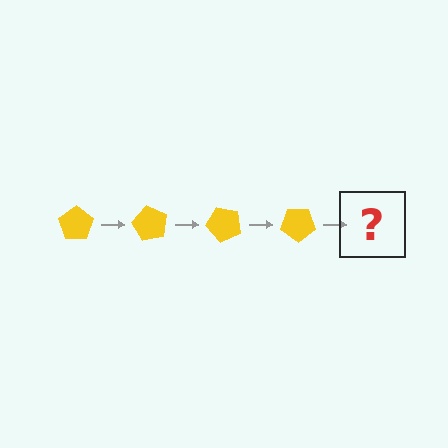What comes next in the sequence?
The next element should be a yellow pentagon rotated 240 degrees.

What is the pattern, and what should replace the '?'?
The pattern is that the pentagon rotates 60 degrees each step. The '?' should be a yellow pentagon rotated 240 degrees.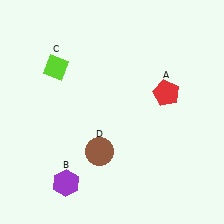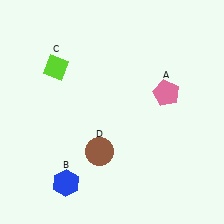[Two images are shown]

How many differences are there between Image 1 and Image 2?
There are 2 differences between the two images.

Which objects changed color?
A changed from red to pink. B changed from purple to blue.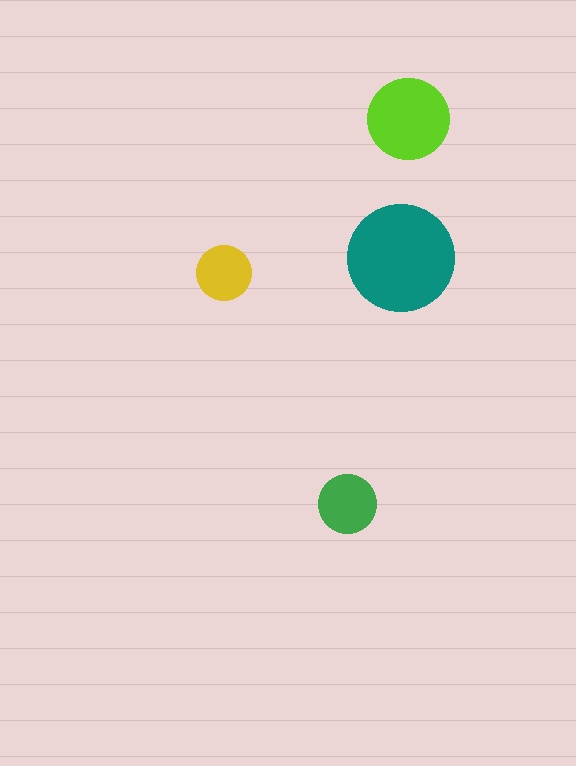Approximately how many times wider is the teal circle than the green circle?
About 2 times wider.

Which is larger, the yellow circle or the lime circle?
The lime one.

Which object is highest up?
The lime circle is topmost.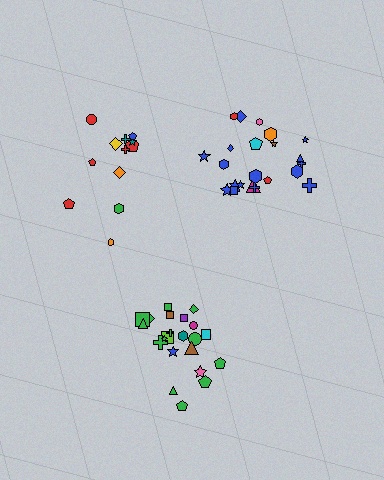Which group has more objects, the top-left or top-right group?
The top-right group.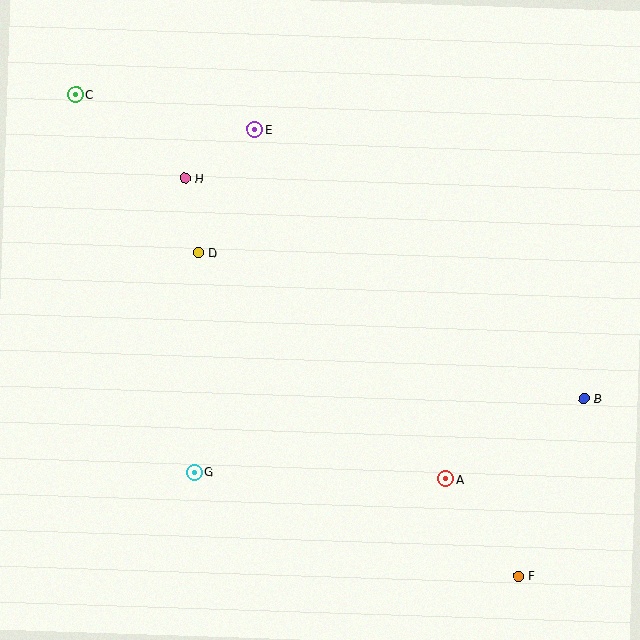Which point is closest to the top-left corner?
Point C is closest to the top-left corner.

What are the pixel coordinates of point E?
Point E is at (255, 129).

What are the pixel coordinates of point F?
Point F is at (518, 576).